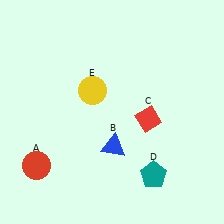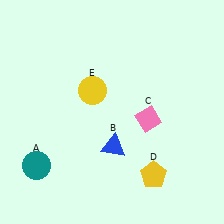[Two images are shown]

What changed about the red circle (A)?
In Image 1, A is red. In Image 2, it changed to teal.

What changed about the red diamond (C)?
In Image 1, C is red. In Image 2, it changed to pink.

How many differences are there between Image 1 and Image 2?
There are 3 differences between the two images.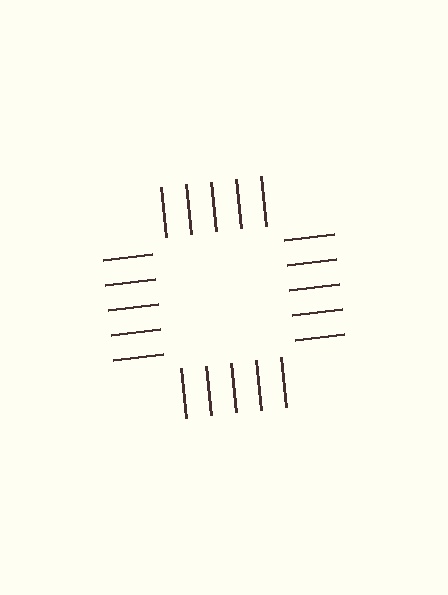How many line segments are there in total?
20 — 5 along each of the 4 edges.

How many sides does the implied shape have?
4 sides — the line-ends trace a square.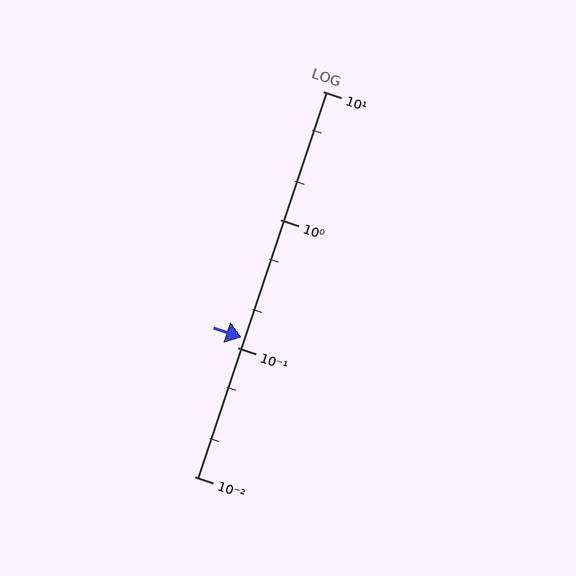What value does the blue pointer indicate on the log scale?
The pointer indicates approximately 0.12.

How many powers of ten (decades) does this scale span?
The scale spans 3 decades, from 0.01 to 10.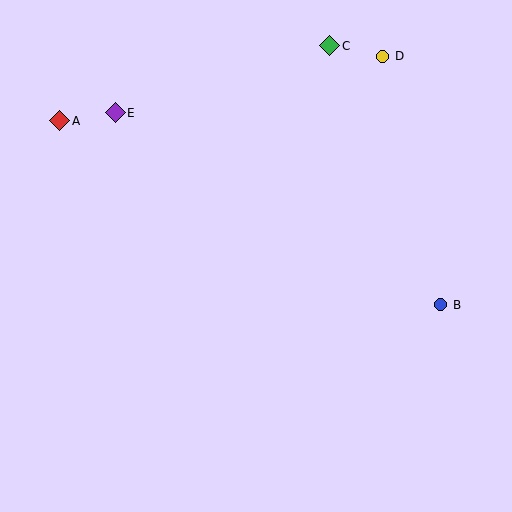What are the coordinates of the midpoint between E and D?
The midpoint between E and D is at (249, 85).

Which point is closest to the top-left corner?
Point A is closest to the top-left corner.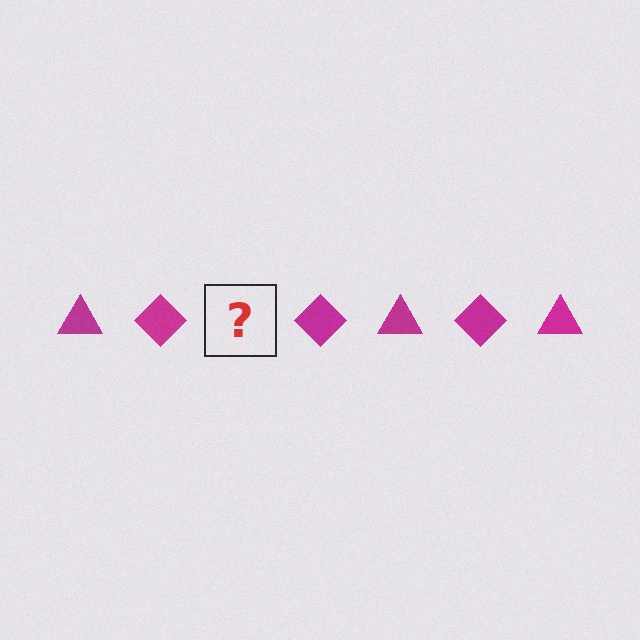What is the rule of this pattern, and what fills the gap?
The rule is that the pattern cycles through triangle, diamond shapes in magenta. The gap should be filled with a magenta triangle.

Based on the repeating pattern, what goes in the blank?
The blank should be a magenta triangle.